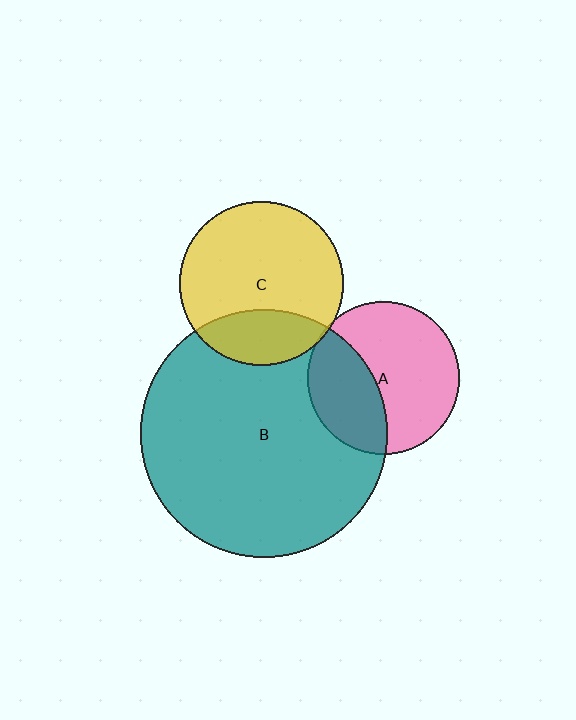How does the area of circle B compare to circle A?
Approximately 2.6 times.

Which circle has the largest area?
Circle B (teal).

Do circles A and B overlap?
Yes.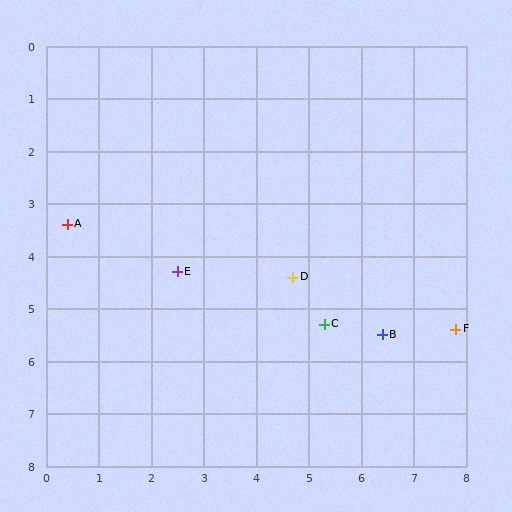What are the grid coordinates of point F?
Point F is at approximately (7.8, 5.4).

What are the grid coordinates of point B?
Point B is at approximately (6.4, 5.5).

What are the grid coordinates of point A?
Point A is at approximately (0.4, 3.4).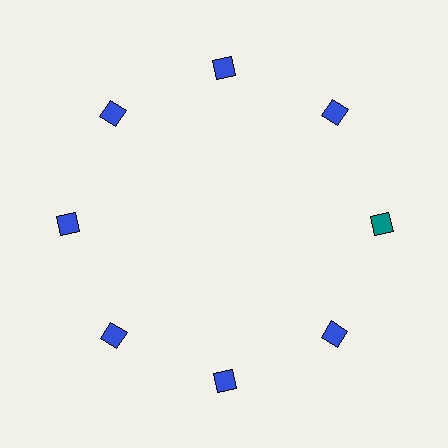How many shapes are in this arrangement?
There are 8 shapes arranged in a ring pattern.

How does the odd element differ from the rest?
It has a different color: teal instead of blue.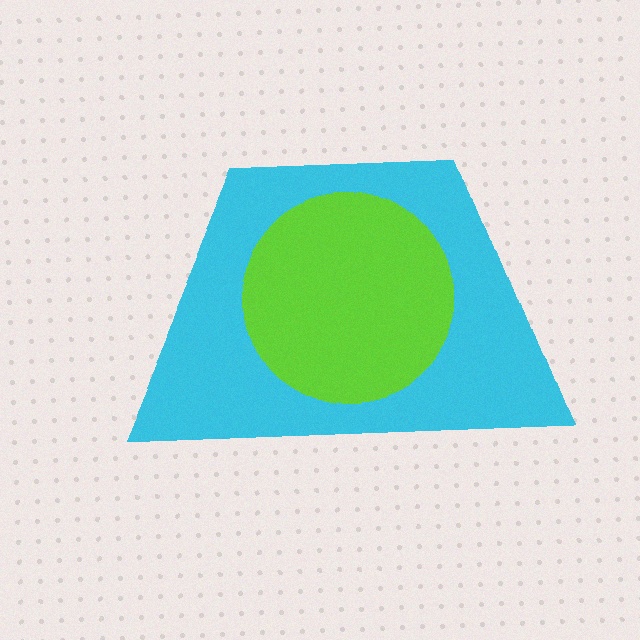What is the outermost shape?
The cyan trapezoid.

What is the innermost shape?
The lime circle.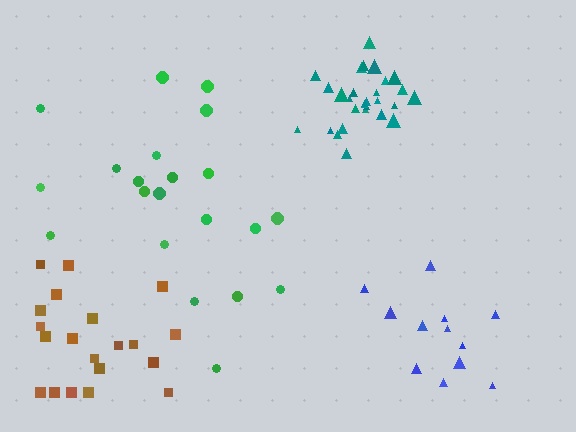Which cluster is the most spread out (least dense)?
Green.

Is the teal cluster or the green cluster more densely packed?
Teal.